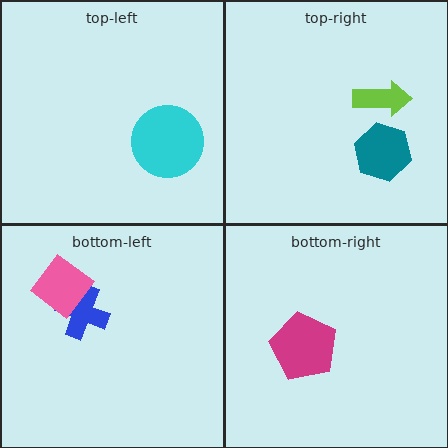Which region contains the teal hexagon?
The top-right region.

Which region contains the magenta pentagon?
The bottom-right region.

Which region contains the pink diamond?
The bottom-left region.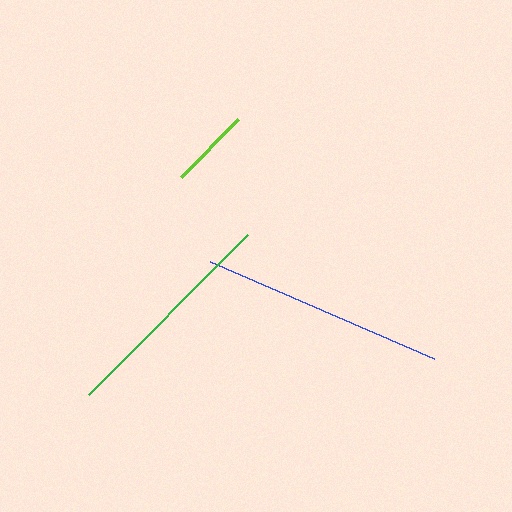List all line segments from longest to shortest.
From longest to shortest: blue, green, lime.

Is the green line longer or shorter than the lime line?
The green line is longer than the lime line.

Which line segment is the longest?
The blue line is the longest at approximately 244 pixels.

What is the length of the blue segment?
The blue segment is approximately 244 pixels long.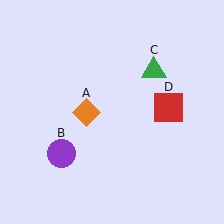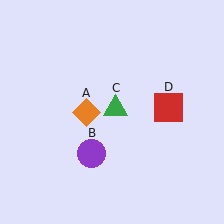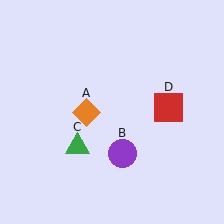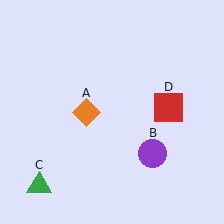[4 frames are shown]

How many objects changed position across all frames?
2 objects changed position: purple circle (object B), green triangle (object C).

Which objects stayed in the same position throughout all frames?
Orange diamond (object A) and red square (object D) remained stationary.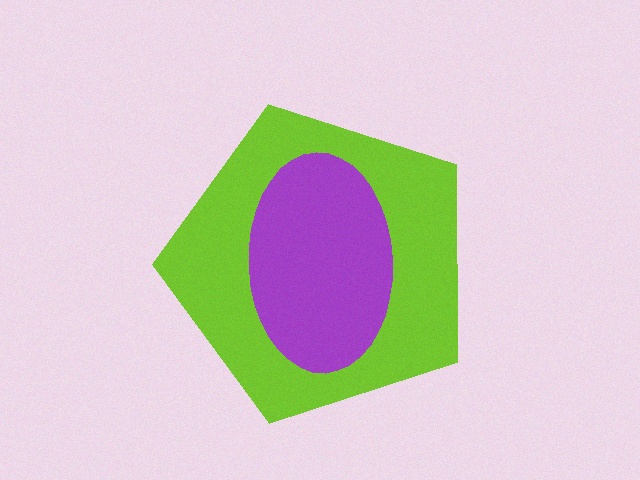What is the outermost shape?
The lime pentagon.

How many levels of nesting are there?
2.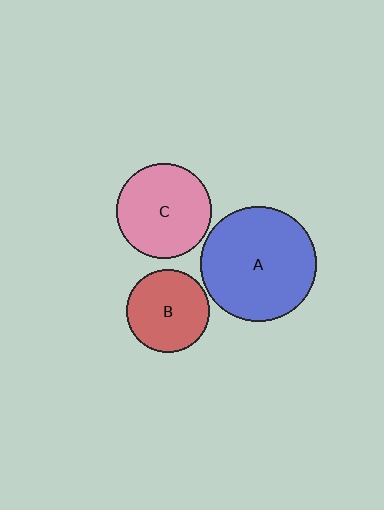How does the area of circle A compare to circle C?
Approximately 1.5 times.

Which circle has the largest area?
Circle A (blue).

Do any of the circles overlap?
No, none of the circles overlap.